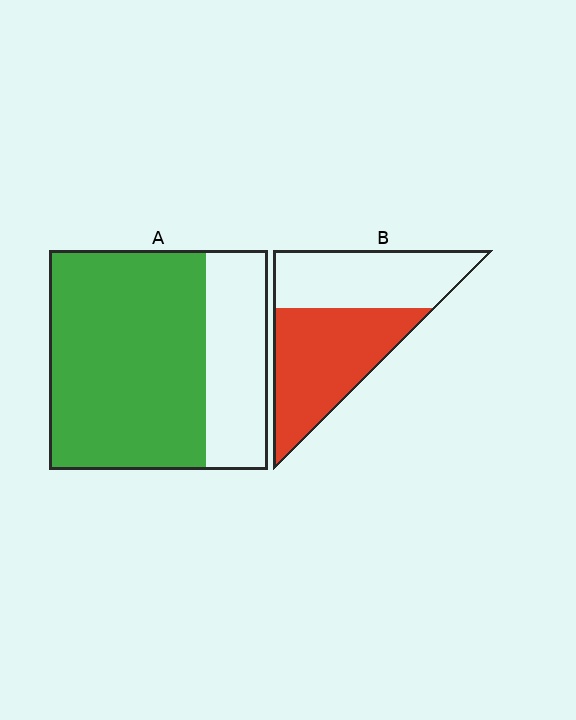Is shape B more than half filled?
Yes.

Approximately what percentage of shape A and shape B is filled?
A is approximately 70% and B is approximately 55%.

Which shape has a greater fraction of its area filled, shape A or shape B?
Shape A.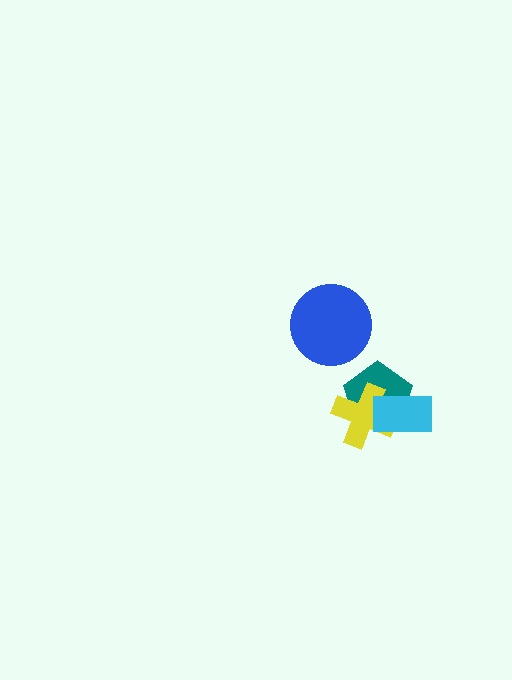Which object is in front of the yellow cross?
The cyan rectangle is in front of the yellow cross.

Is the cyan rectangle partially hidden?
No, no other shape covers it.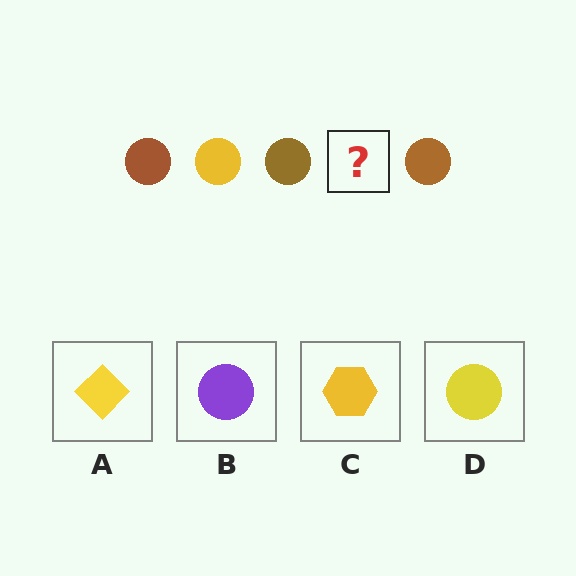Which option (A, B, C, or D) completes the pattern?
D.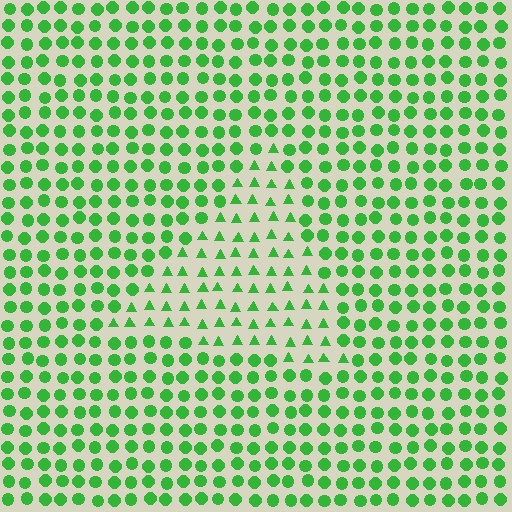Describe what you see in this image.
The image is filled with small green elements arranged in a uniform grid. A triangle-shaped region contains triangles, while the surrounding area contains circles. The boundary is defined purely by the change in element shape.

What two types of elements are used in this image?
The image uses triangles inside the triangle region and circles outside it.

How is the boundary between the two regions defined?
The boundary is defined by a change in element shape: triangles inside vs. circles outside. All elements share the same color and spacing.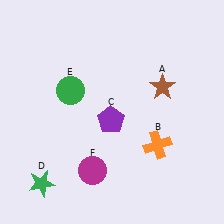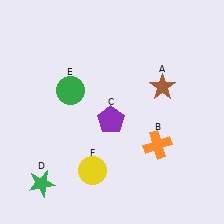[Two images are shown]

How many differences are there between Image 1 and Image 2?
There is 1 difference between the two images.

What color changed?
The circle (F) changed from magenta in Image 1 to yellow in Image 2.